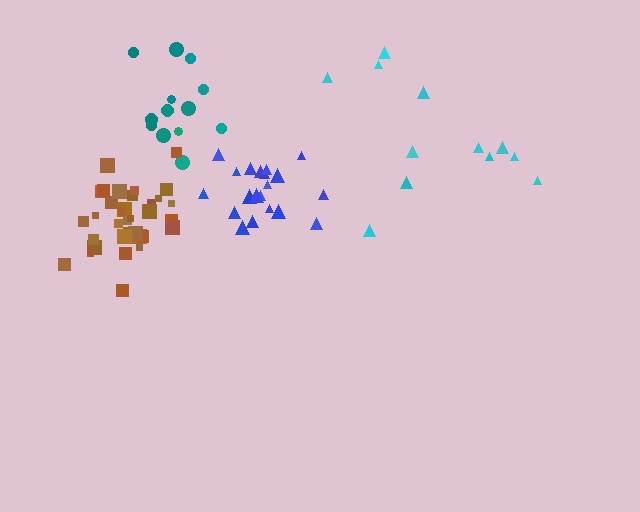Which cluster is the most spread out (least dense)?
Cyan.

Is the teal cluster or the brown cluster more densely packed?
Brown.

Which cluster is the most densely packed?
Blue.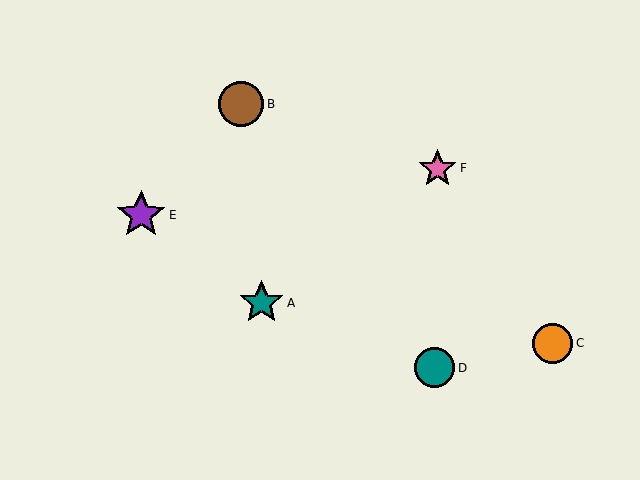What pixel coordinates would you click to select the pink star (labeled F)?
Click at (437, 168) to select the pink star F.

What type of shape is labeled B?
Shape B is a brown circle.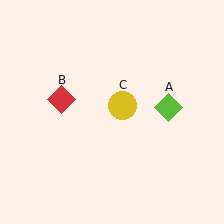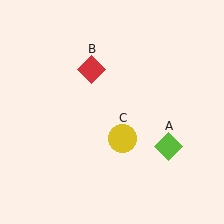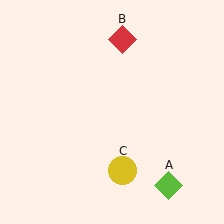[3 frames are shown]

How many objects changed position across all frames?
3 objects changed position: lime diamond (object A), red diamond (object B), yellow circle (object C).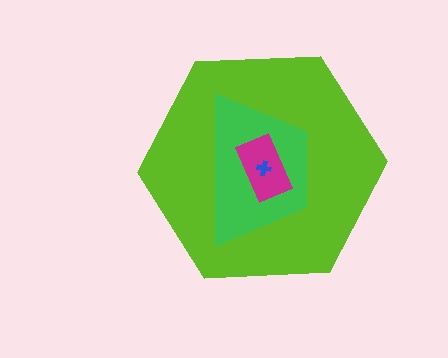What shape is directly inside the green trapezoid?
The magenta rectangle.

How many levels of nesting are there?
4.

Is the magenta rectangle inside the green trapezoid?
Yes.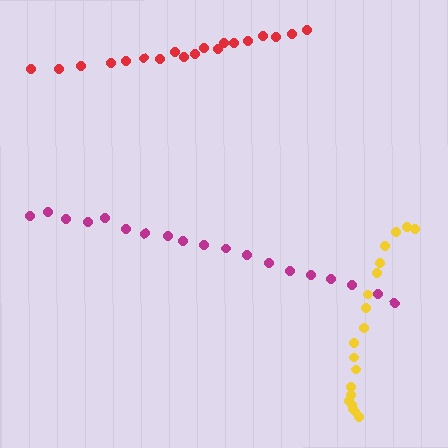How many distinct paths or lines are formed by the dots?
There are 3 distinct paths.